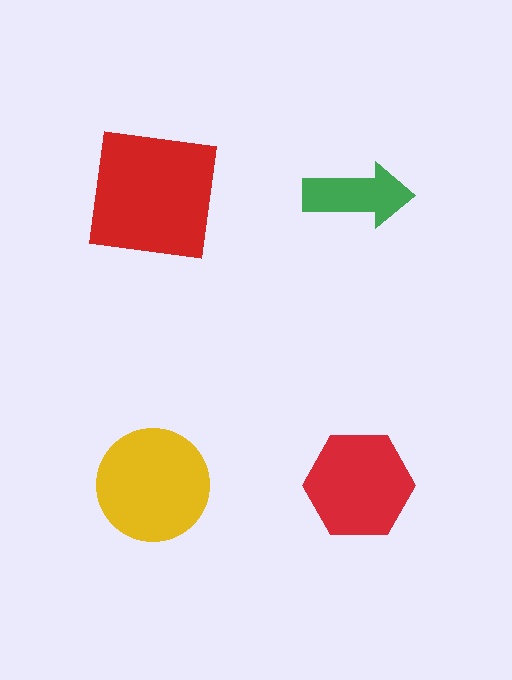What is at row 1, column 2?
A green arrow.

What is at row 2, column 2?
A red hexagon.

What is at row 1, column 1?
A red square.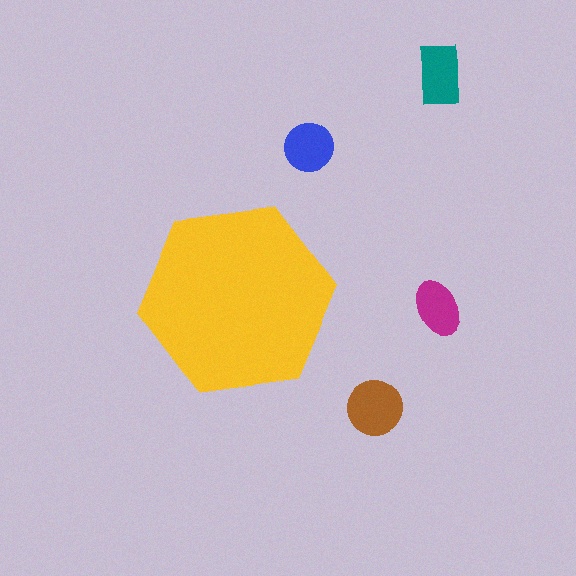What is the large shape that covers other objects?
A yellow hexagon.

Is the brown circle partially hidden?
No, the brown circle is fully visible.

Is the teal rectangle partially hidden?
No, the teal rectangle is fully visible.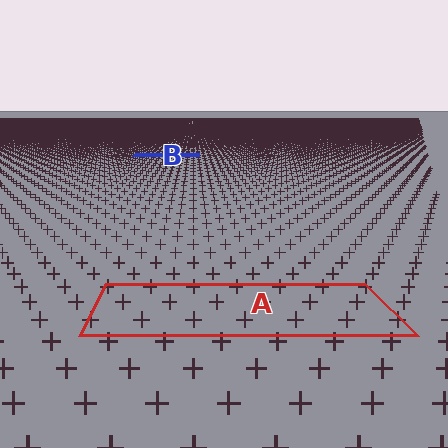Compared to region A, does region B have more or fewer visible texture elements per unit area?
Region B has more texture elements per unit area — they are packed more densely because it is farther away.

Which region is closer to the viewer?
Region A is closer. The texture elements there are larger and more spread out.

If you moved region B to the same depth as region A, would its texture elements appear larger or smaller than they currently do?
They would appear larger. At a closer depth, the same texture elements are projected at a bigger on-screen size.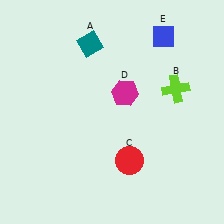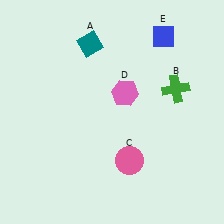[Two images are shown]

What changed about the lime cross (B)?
In Image 1, B is lime. In Image 2, it changed to green.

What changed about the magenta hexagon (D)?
In Image 1, D is magenta. In Image 2, it changed to pink.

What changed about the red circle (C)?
In Image 1, C is red. In Image 2, it changed to pink.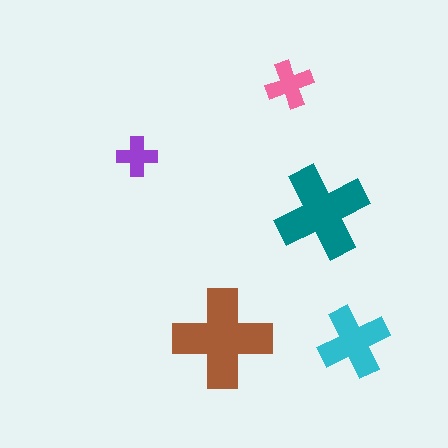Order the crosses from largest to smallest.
the brown one, the teal one, the cyan one, the pink one, the purple one.